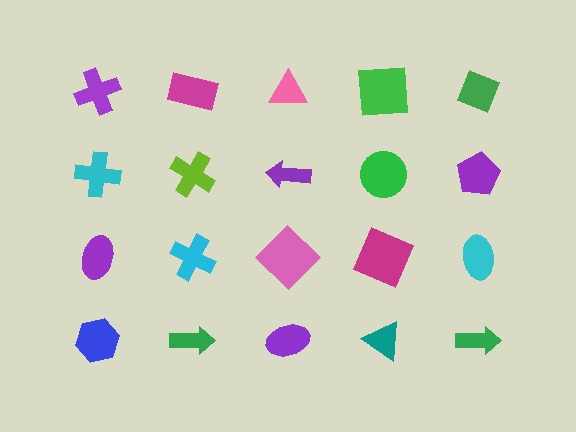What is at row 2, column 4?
A green circle.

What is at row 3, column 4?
A magenta square.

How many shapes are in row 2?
5 shapes.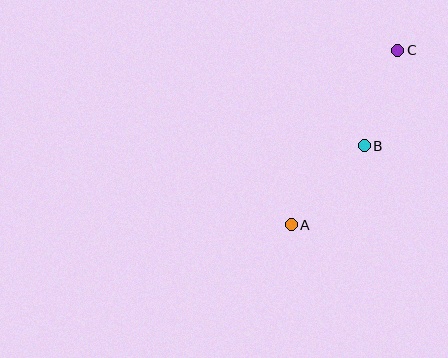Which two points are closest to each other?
Points B and C are closest to each other.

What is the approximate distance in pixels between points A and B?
The distance between A and B is approximately 108 pixels.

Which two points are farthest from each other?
Points A and C are farthest from each other.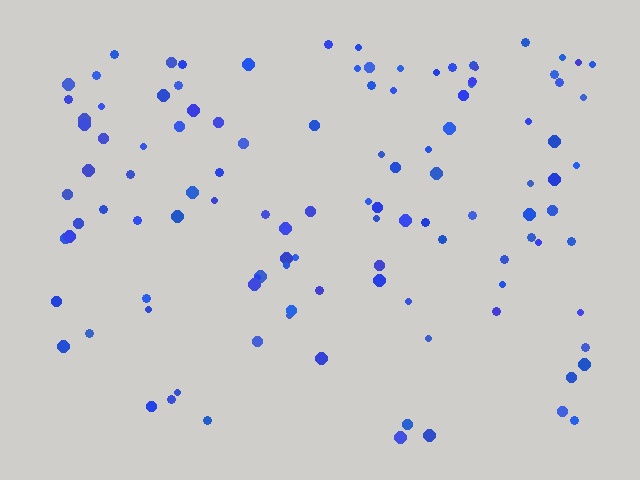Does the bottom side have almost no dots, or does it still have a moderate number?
Still a moderate number, just noticeably fewer than the top.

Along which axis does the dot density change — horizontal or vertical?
Vertical.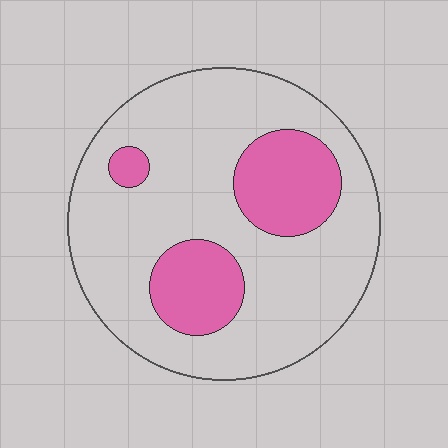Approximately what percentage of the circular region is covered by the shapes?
Approximately 25%.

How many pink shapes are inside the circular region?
3.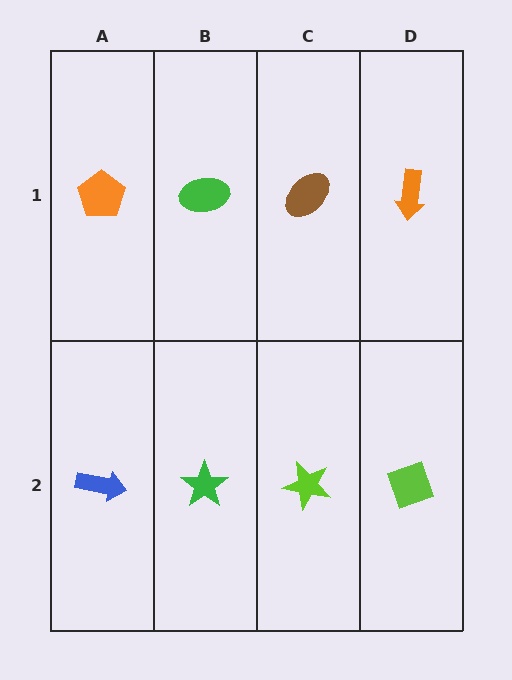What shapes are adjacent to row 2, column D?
An orange arrow (row 1, column D), a lime star (row 2, column C).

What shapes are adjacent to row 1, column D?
A lime diamond (row 2, column D), a brown ellipse (row 1, column C).